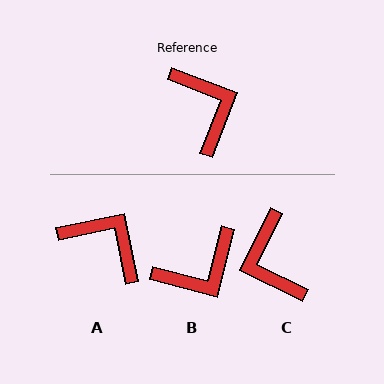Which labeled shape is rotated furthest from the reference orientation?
C, about 175 degrees away.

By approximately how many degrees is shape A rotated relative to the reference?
Approximately 33 degrees counter-clockwise.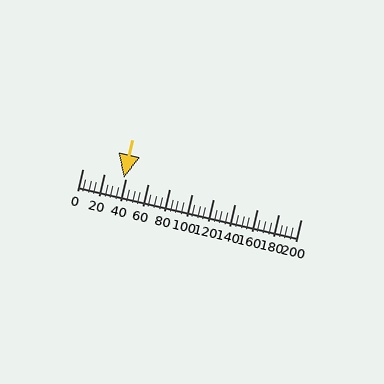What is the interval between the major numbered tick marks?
The major tick marks are spaced 20 units apart.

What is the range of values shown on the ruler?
The ruler shows values from 0 to 200.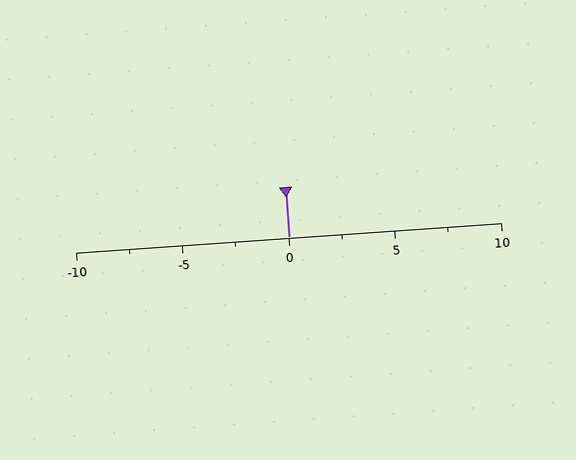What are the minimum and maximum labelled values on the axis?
The axis runs from -10 to 10.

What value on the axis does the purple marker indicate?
The marker indicates approximately 0.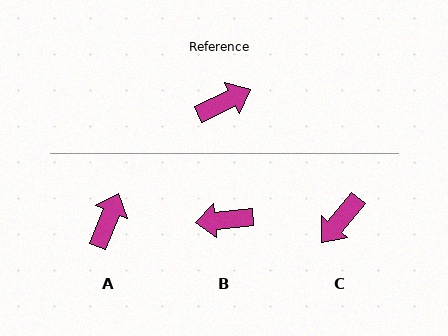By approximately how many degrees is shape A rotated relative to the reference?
Approximately 42 degrees counter-clockwise.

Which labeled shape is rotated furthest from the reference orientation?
B, about 159 degrees away.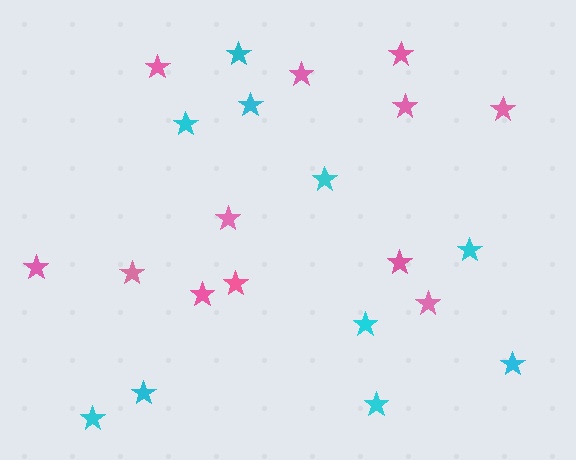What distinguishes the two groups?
There are 2 groups: one group of pink stars (12) and one group of cyan stars (10).